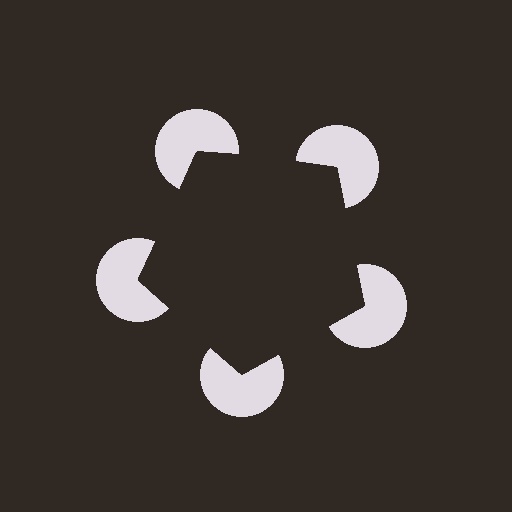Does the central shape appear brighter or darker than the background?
It typically appears slightly darker than the background, even though no actual brightness change is drawn.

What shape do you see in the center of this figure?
An illusory pentagon — its edges are inferred from the aligned wedge cuts in the pac-man discs, not physically drawn.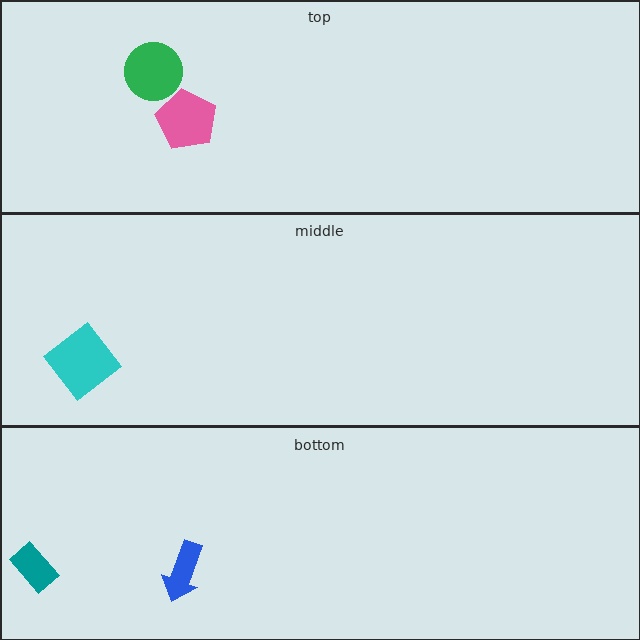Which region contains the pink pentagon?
The top region.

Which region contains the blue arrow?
The bottom region.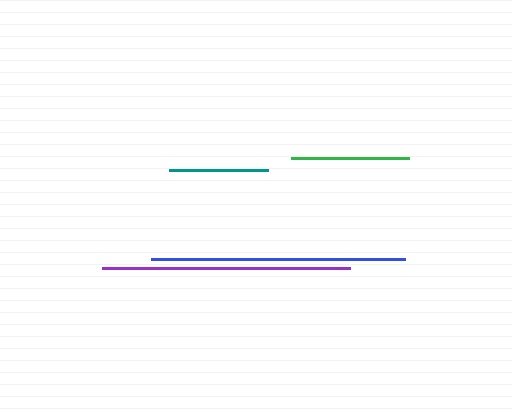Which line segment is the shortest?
The teal line is the shortest at approximately 99 pixels.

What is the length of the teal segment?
The teal segment is approximately 99 pixels long.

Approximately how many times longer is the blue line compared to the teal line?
The blue line is approximately 2.6 times the length of the teal line.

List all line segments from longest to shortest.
From longest to shortest: blue, purple, green, teal.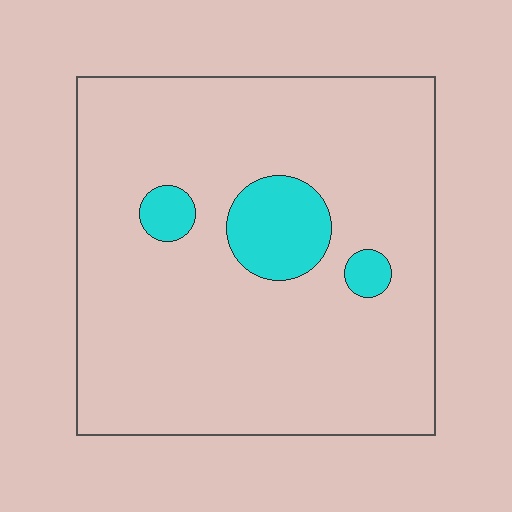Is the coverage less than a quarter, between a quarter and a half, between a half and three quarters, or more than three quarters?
Less than a quarter.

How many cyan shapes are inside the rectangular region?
3.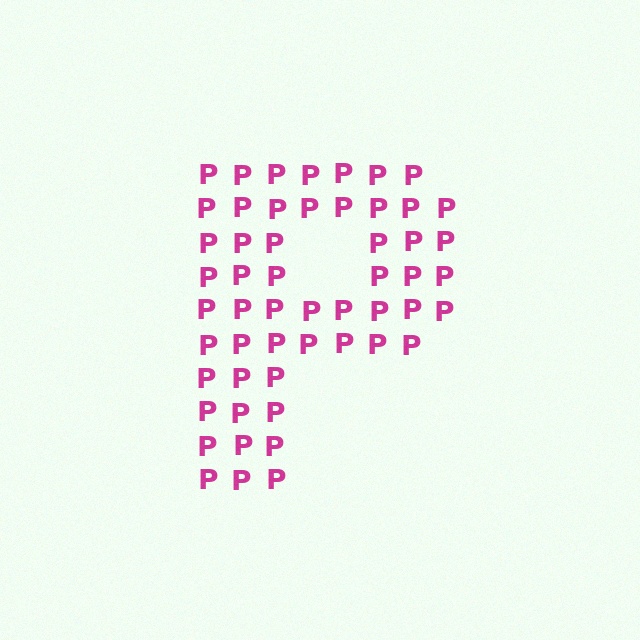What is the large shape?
The large shape is the letter P.